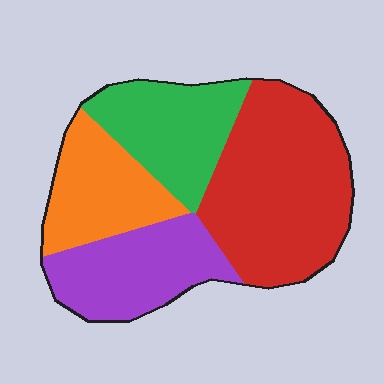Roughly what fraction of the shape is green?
Green covers roughly 20% of the shape.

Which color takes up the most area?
Red, at roughly 40%.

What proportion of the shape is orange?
Orange takes up about one fifth (1/5) of the shape.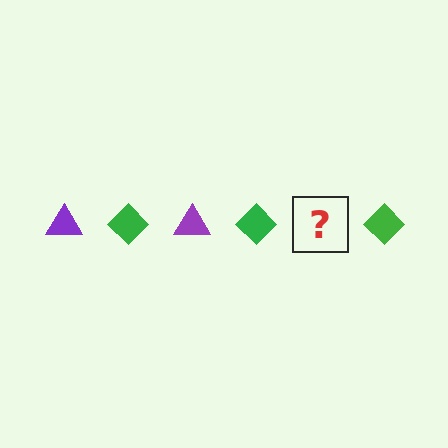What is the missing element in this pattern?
The missing element is a purple triangle.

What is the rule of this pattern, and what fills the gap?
The rule is that the pattern alternates between purple triangle and green diamond. The gap should be filled with a purple triangle.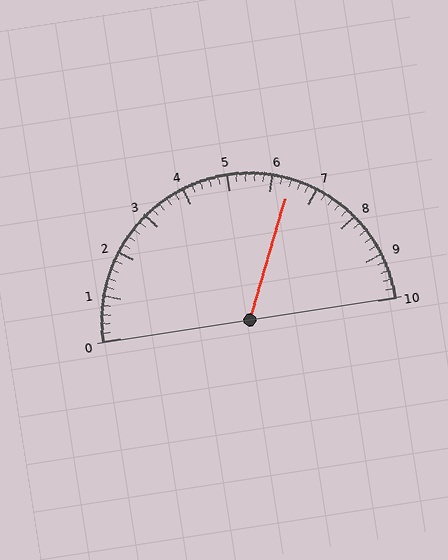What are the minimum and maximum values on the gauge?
The gauge ranges from 0 to 10.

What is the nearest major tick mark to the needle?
The nearest major tick mark is 6.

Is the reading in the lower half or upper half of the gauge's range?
The reading is in the upper half of the range (0 to 10).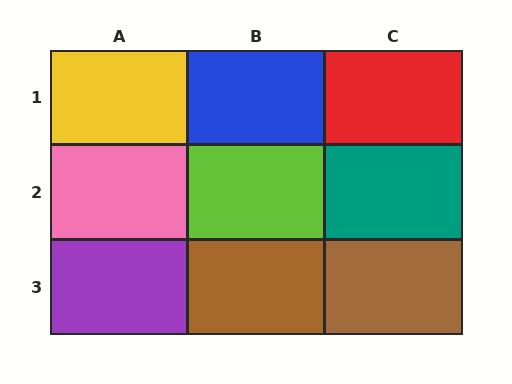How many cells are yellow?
1 cell is yellow.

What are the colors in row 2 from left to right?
Pink, lime, teal.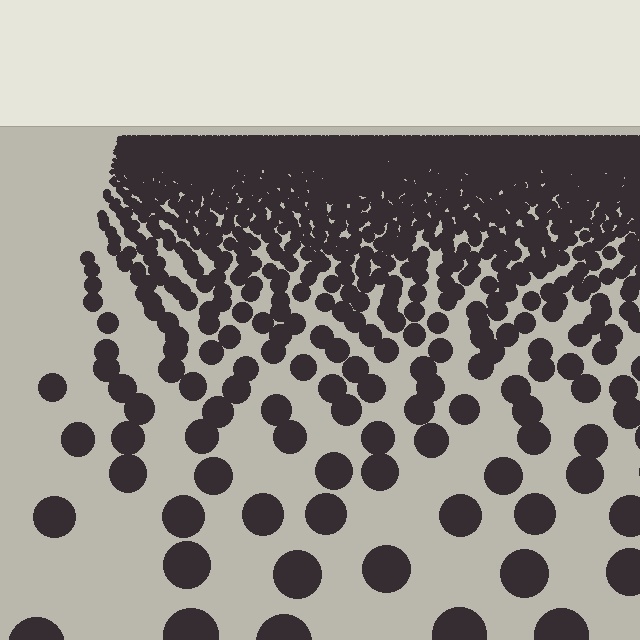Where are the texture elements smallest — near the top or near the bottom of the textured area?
Near the top.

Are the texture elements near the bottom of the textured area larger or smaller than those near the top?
Larger. Near the bottom, elements are closer to the viewer and appear at a bigger on-screen size.